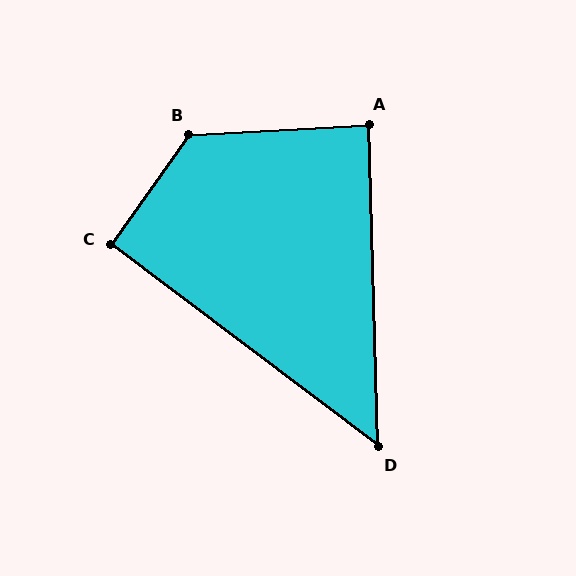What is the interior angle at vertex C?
Approximately 92 degrees (approximately right).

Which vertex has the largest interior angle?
B, at approximately 129 degrees.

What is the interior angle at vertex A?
Approximately 88 degrees (approximately right).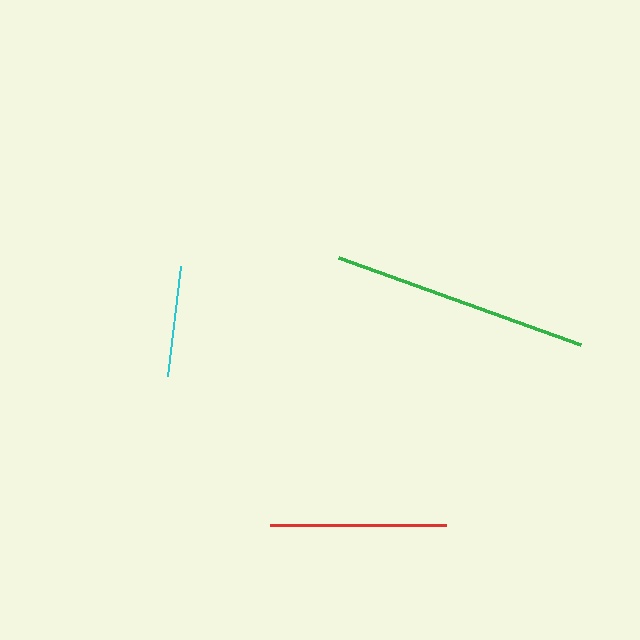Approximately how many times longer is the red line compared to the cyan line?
The red line is approximately 1.6 times the length of the cyan line.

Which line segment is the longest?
The green line is the longest at approximately 257 pixels.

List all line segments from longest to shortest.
From longest to shortest: green, red, cyan.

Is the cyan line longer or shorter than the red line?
The red line is longer than the cyan line.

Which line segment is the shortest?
The cyan line is the shortest at approximately 110 pixels.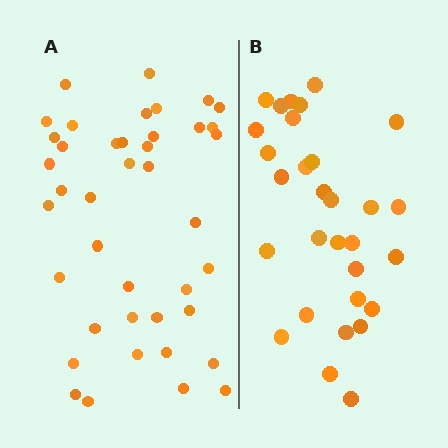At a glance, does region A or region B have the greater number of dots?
Region A (the left region) has more dots.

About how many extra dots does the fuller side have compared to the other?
Region A has roughly 12 or so more dots than region B.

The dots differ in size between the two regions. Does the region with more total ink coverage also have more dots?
No. Region B has more total ink coverage because its dots are larger, but region A actually contains more individual dots. Total area can be misleading — the number of items is what matters here.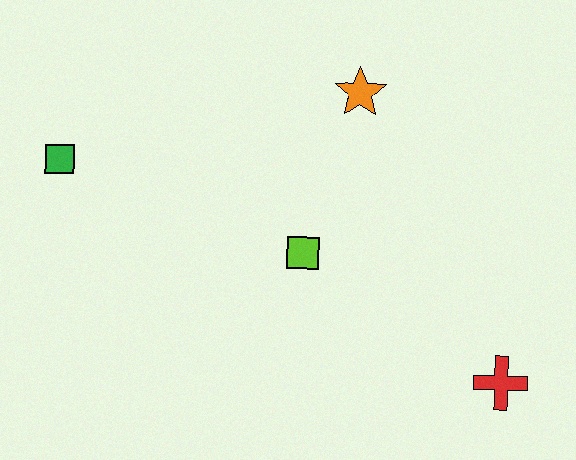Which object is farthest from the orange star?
The red cross is farthest from the orange star.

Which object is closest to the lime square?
The orange star is closest to the lime square.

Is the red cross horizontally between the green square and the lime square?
No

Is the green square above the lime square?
Yes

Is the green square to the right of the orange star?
No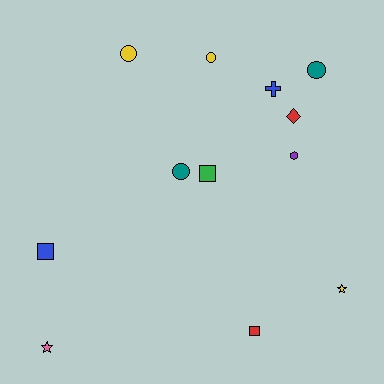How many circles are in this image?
There are 4 circles.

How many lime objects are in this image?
There are no lime objects.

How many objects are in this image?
There are 12 objects.